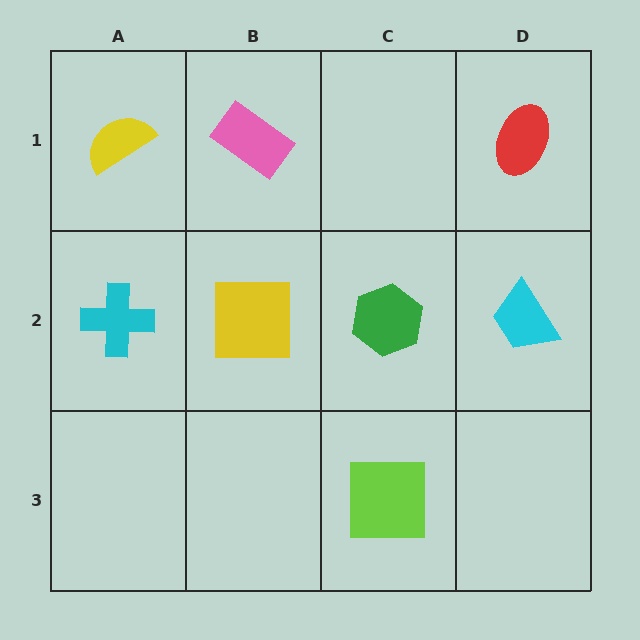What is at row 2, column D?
A cyan trapezoid.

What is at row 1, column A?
A yellow semicircle.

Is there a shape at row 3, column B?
No, that cell is empty.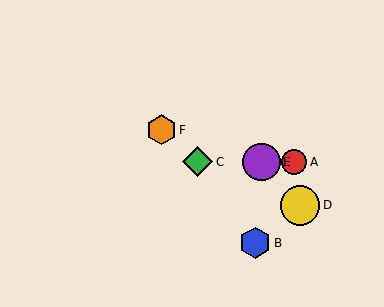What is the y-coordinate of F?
Object F is at y≈130.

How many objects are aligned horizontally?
3 objects (A, C, E) are aligned horizontally.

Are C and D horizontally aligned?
No, C is at y≈162 and D is at y≈205.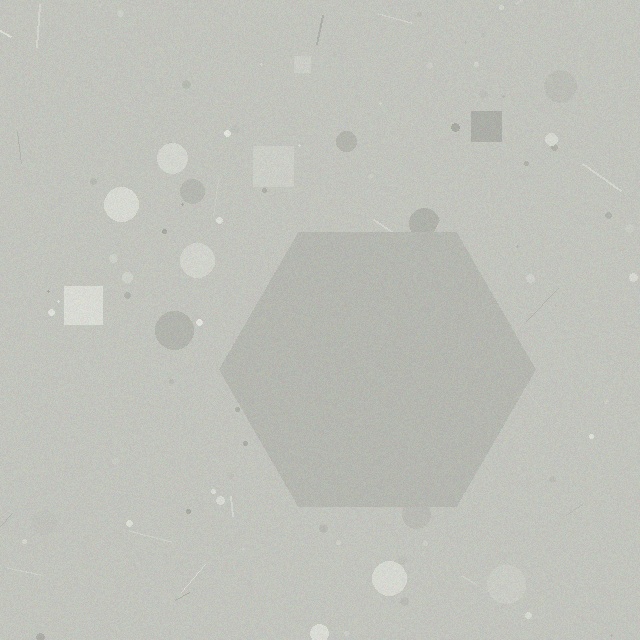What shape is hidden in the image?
A hexagon is hidden in the image.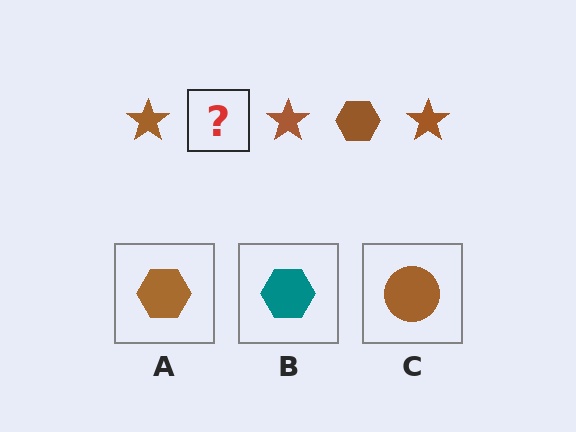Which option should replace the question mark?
Option A.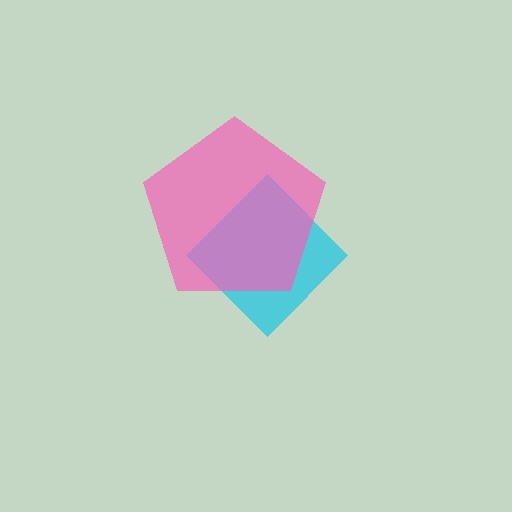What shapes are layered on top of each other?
The layered shapes are: a cyan diamond, a pink pentagon.